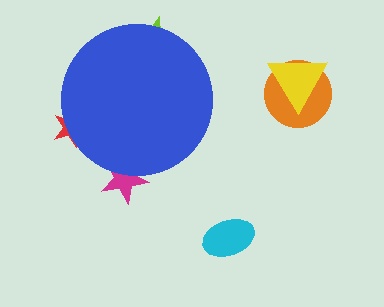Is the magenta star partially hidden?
Yes, the magenta star is partially hidden behind the blue circle.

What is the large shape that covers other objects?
A blue circle.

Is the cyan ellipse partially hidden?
No, the cyan ellipse is fully visible.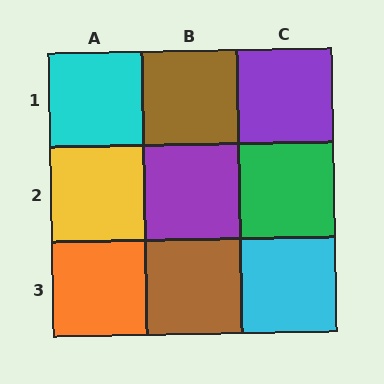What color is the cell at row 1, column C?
Purple.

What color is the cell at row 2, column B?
Purple.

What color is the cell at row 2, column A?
Yellow.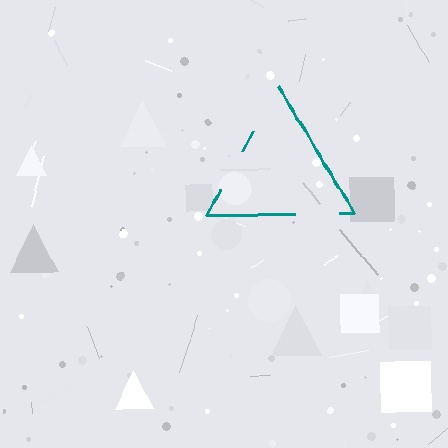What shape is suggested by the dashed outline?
The dashed outline suggests a triangle.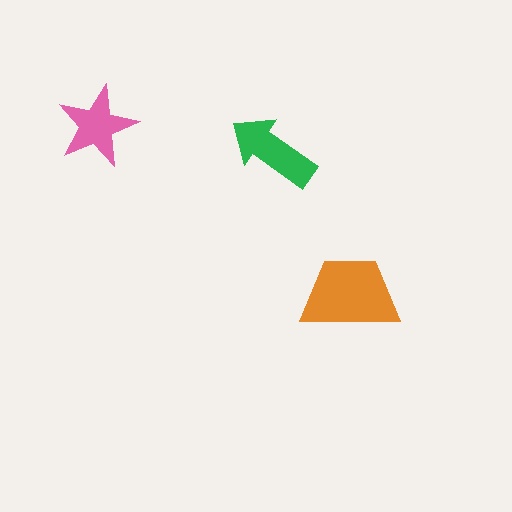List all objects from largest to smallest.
The orange trapezoid, the green arrow, the pink star.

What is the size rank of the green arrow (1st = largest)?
2nd.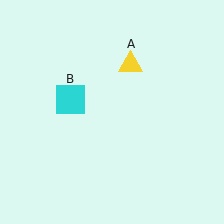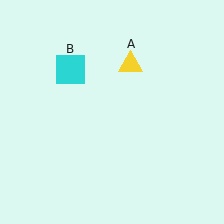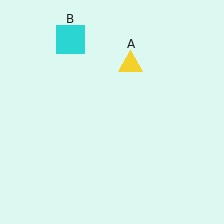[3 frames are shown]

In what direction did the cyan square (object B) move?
The cyan square (object B) moved up.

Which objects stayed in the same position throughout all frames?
Yellow triangle (object A) remained stationary.